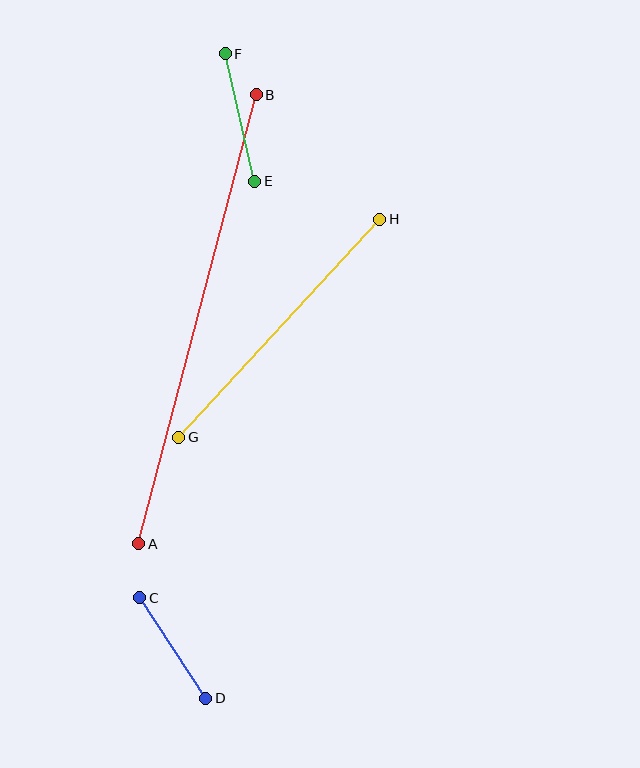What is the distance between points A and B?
The distance is approximately 465 pixels.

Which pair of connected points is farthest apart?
Points A and B are farthest apart.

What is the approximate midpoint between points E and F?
The midpoint is at approximately (240, 118) pixels.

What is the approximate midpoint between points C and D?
The midpoint is at approximately (173, 648) pixels.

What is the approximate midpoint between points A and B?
The midpoint is at approximately (197, 319) pixels.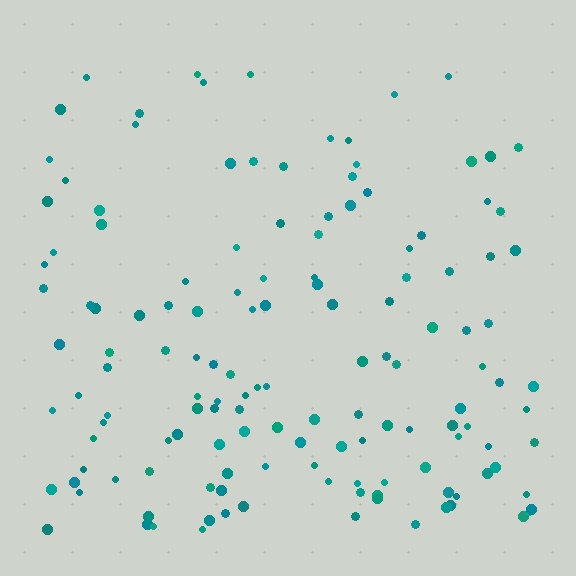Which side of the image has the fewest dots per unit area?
The top.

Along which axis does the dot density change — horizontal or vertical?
Vertical.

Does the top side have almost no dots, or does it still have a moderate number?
Still a moderate number, just noticeably fewer than the bottom.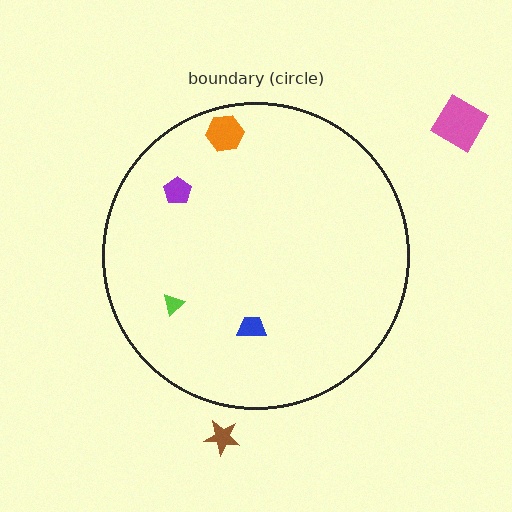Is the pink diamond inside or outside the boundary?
Outside.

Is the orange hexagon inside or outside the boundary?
Inside.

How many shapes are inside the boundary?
4 inside, 2 outside.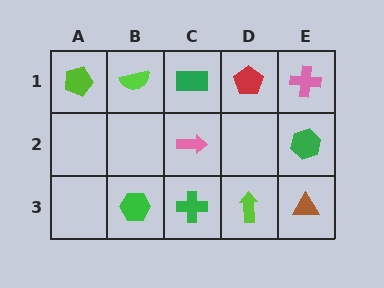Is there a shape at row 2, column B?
No, that cell is empty.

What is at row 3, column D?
A lime arrow.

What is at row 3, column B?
A green hexagon.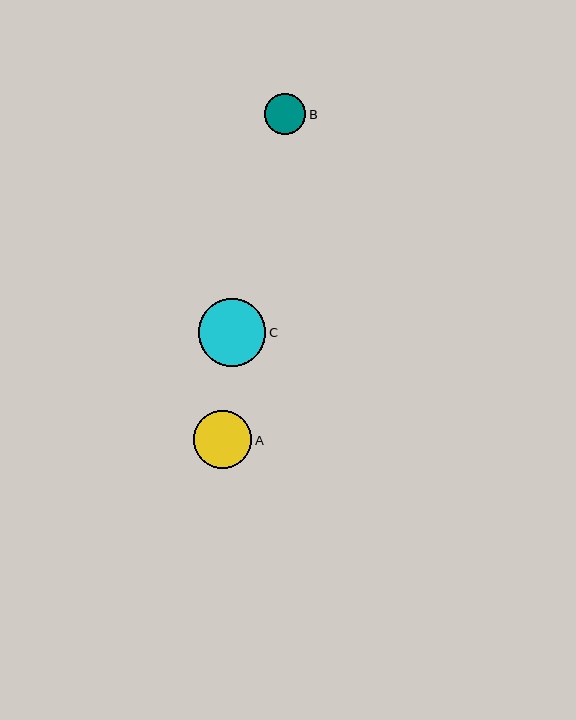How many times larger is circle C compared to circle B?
Circle C is approximately 1.6 times the size of circle B.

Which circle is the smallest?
Circle B is the smallest with a size of approximately 41 pixels.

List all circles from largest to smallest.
From largest to smallest: C, A, B.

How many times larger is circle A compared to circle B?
Circle A is approximately 1.4 times the size of circle B.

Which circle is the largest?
Circle C is the largest with a size of approximately 68 pixels.